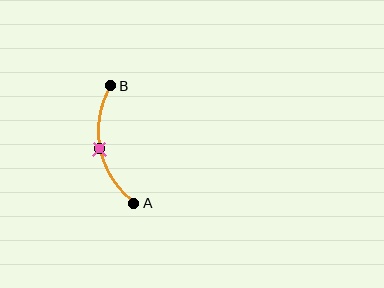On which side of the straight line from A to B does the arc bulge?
The arc bulges to the left of the straight line connecting A and B.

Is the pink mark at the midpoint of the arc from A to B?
Yes. The pink mark lies on the arc at equal arc-length from both A and B — it is the arc midpoint.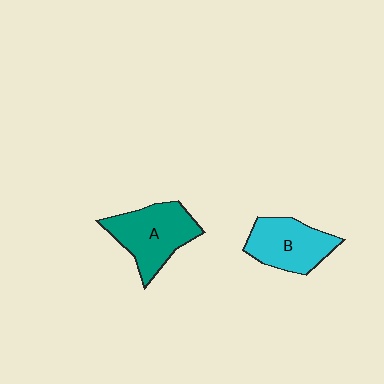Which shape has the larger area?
Shape A (teal).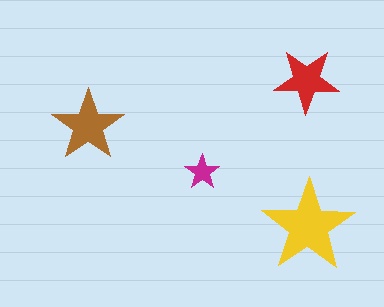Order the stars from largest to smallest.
the yellow one, the brown one, the red one, the magenta one.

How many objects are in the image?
There are 4 objects in the image.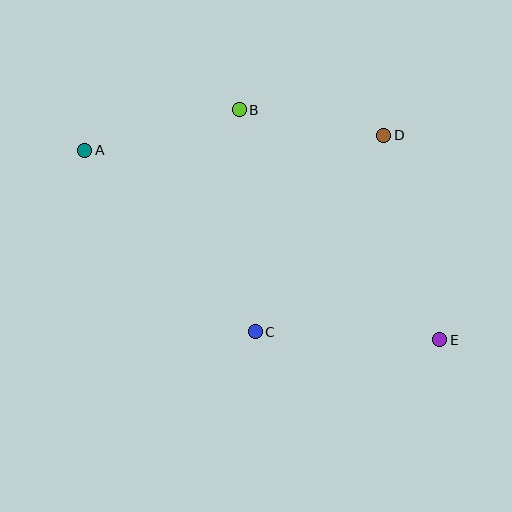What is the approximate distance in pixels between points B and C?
The distance between B and C is approximately 223 pixels.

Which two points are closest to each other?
Points B and D are closest to each other.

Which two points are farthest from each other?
Points A and E are farthest from each other.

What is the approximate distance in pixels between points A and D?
The distance between A and D is approximately 299 pixels.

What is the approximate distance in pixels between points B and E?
The distance between B and E is approximately 305 pixels.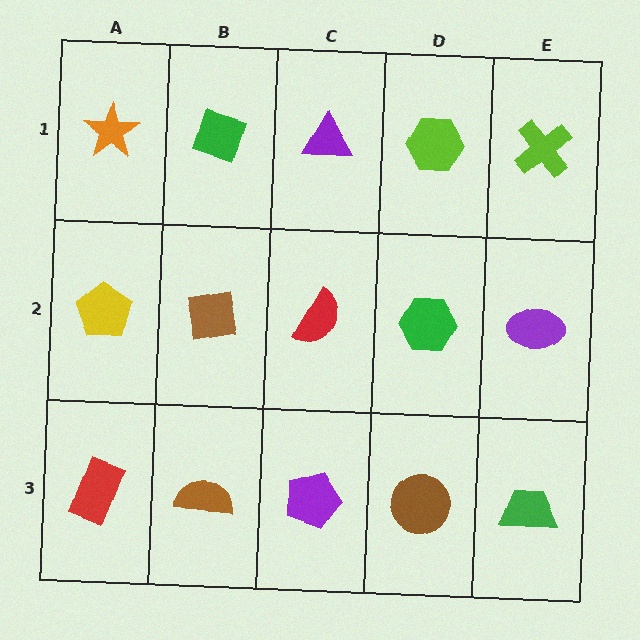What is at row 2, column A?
A yellow pentagon.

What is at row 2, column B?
A brown square.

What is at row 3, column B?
A brown semicircle.